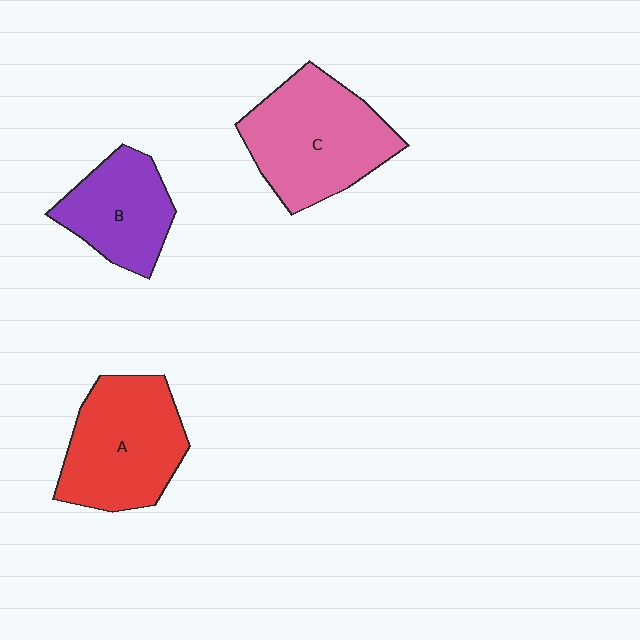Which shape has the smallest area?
Shape B (purple).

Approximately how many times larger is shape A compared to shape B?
Approximately 1.4 times.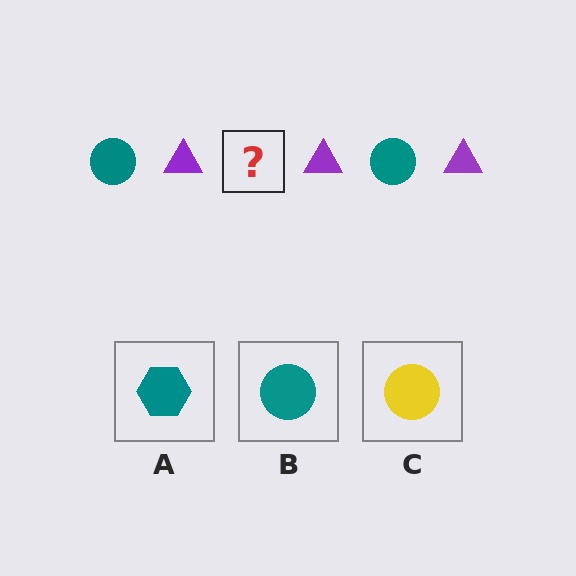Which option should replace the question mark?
Option B.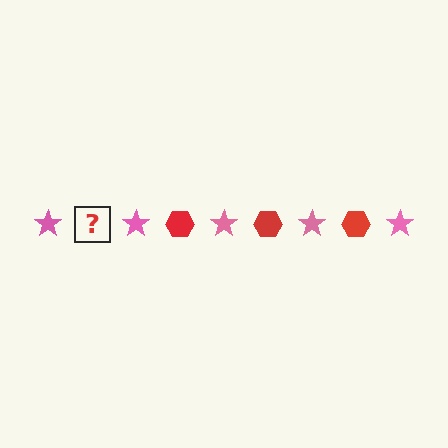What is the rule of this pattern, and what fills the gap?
The rule is that the pattern alternates between pink star and red hexagon. The gap should be filled with a red hexagon.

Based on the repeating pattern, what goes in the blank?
The blank should be a red hexagon.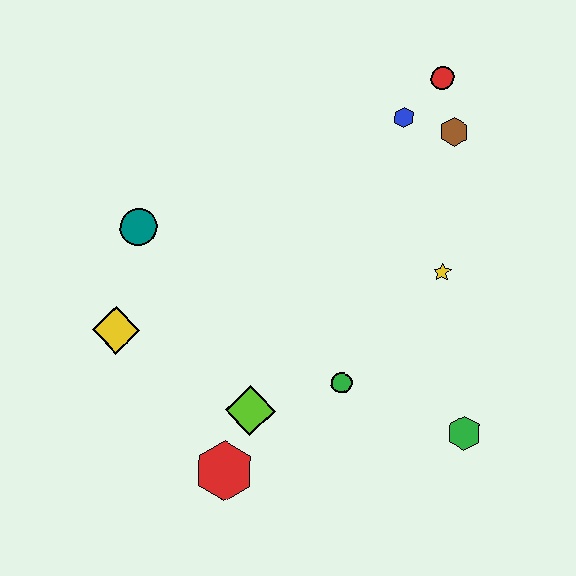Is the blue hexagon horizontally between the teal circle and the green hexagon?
Yes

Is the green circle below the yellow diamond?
Yes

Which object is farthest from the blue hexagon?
The red hexagon is farthest from the blue hexagon.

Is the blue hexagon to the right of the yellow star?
No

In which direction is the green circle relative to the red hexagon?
The green circle is to the right of the red hexagon.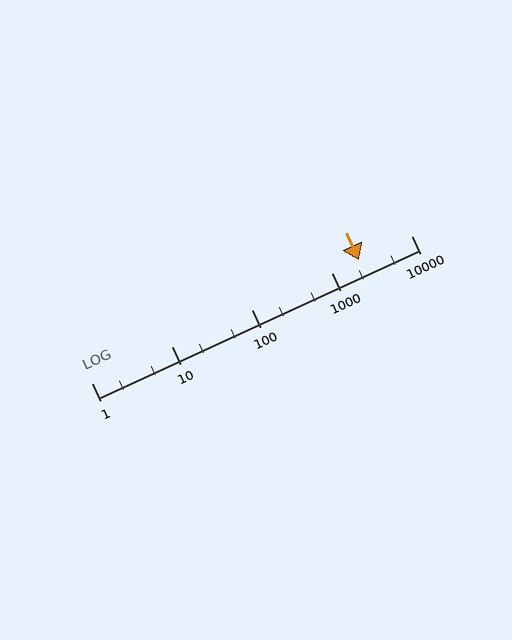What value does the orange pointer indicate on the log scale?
The pointer indicates approximately 2200.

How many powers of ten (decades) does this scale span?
The scale spans 4 decades, from 1 to 10000.